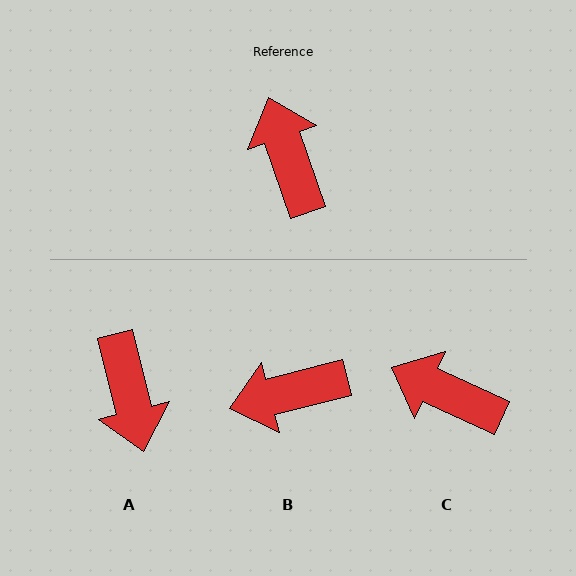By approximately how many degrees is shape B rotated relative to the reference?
Approximately 85 degrees counter-clockwise.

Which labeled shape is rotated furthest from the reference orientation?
A, about 175 degrees away.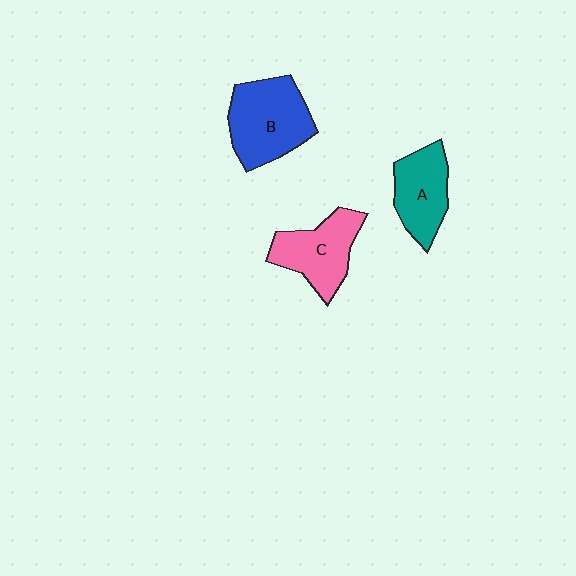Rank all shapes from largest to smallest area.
From largest to smallest: B (blue), C (pink), A (teal).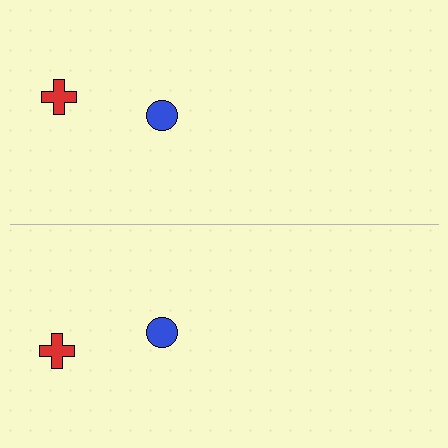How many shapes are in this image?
There are 4 shapes in this image.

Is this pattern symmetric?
Yes, this pattern has bilateral (reflection) symmetry.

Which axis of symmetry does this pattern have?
The pattern has a horizontal axis of symmetry running through the center of the image.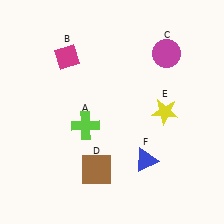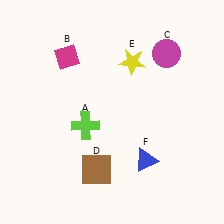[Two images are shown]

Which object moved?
The yellow star (E) moved up.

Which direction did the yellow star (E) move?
The yellow star (E) moved up.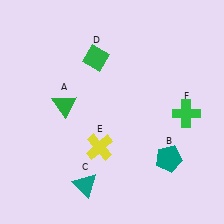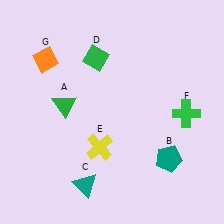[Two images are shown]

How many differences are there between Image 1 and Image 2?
There is 1 difference between the two images.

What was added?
An orange diamond (G) was added in Image 2.